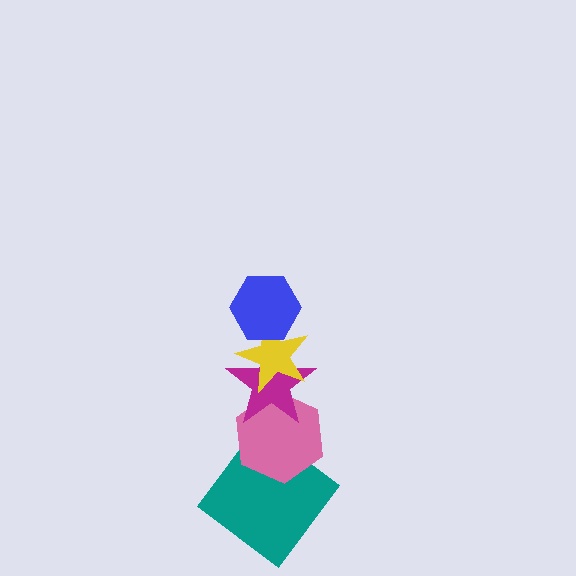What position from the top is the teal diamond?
The teal diamond is 5th from the top.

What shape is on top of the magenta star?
The yellow star is on top of the magenta star.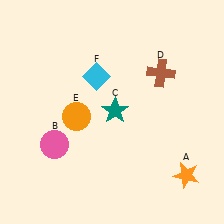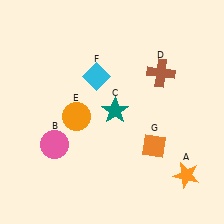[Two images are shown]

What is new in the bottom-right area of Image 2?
An orange diamond (G) was added in the bottom-right area of Image 2.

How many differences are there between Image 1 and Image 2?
There is 1 difference between the two images.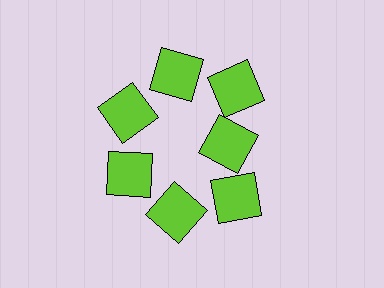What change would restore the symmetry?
The symmetry would be restored by moving it outward, back onto the ring so that all 7 squares sit at equal angles and equal distance from the center.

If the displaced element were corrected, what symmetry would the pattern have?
It would have 7-fold rotational symmetry — the pattern would map onto itself every 51 degrees.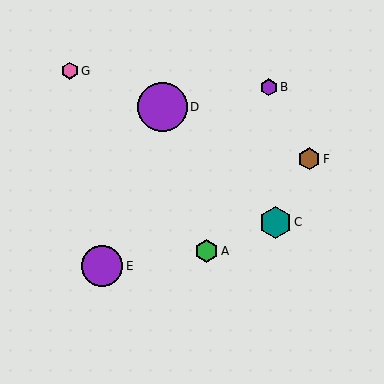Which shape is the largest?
The purple circle (labeled D) is the largest.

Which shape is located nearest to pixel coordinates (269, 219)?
The teal hexagon (labeled C) at (275, 222) is nearest to that location.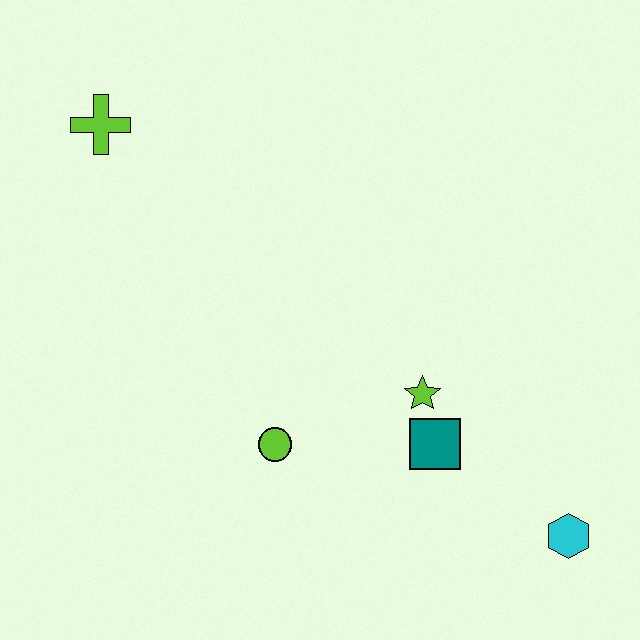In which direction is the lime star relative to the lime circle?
The lime star is to the right of the lime circle.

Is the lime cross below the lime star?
No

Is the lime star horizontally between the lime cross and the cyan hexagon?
Yes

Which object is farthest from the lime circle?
The lime cross is farthest from the lime circle.